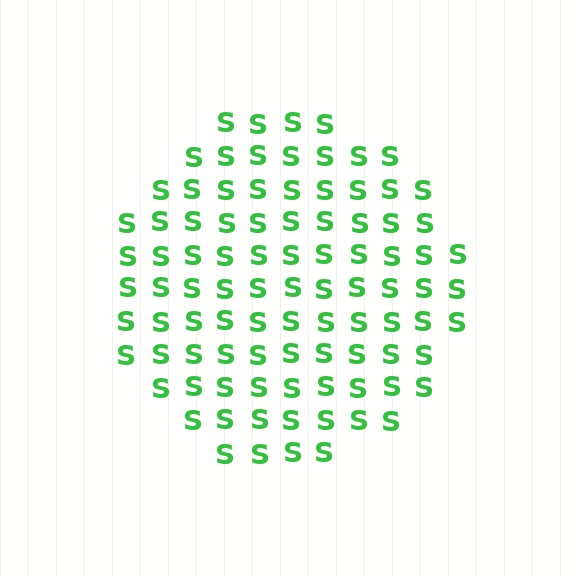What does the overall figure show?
The overall figure shows a circle.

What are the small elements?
The small elements are letter S's.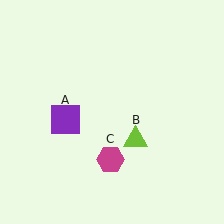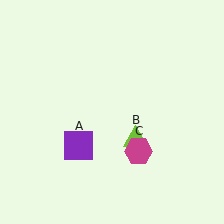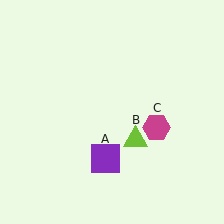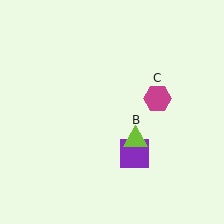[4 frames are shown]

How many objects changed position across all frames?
2 objects changed position: purple square (object A), magenta hexagon (object C).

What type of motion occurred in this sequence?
The purple square (object A), magenta hexagon (object C) rotated counterclockwise around the center of the scene.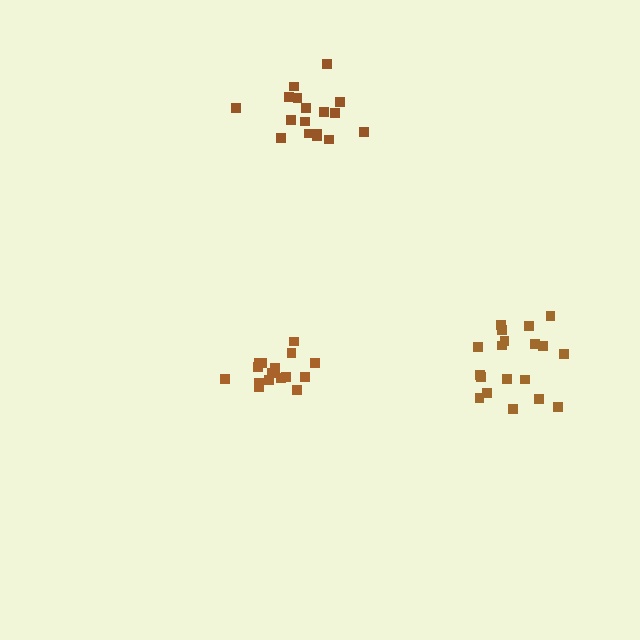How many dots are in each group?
Group 1: 16 dots, Group 2: 19 dots, Group 3: 17 dots (52 total).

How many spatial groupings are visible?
There are 3 spatial groupings.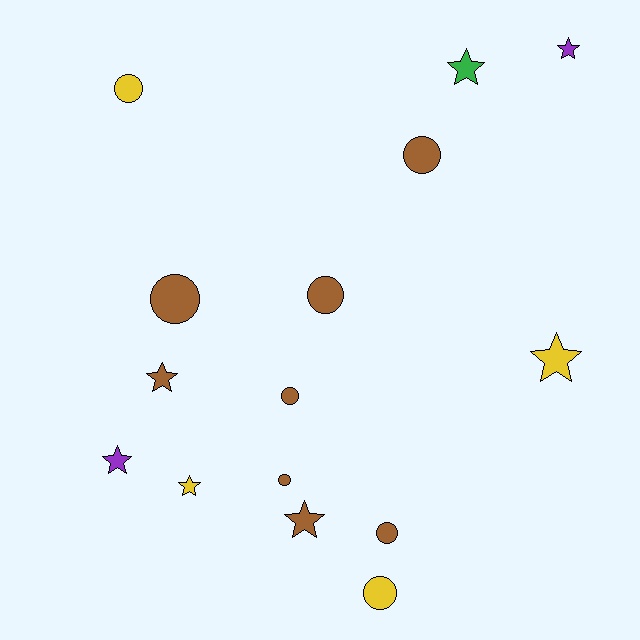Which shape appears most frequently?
Circle, with 8 objects.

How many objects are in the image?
There are 15 objects.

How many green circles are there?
There are no green circles.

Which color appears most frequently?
Brown, with 8 objects.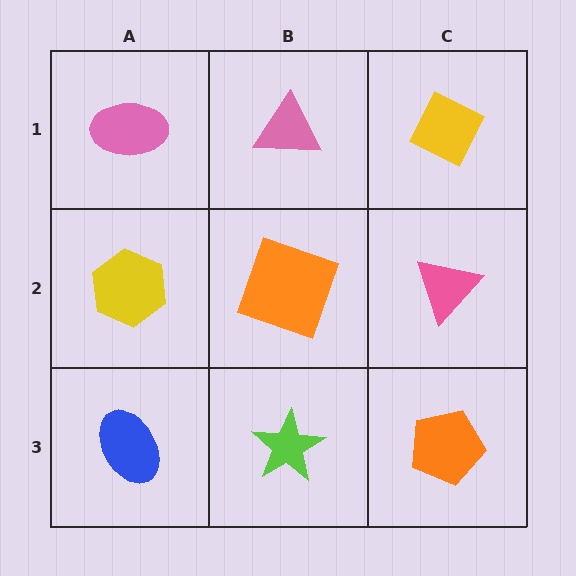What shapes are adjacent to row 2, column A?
A pink ellipse (row 1, column A), a blue ellipse (row 3, column A), an orange square (row 2, column B).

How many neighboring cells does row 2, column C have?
3.